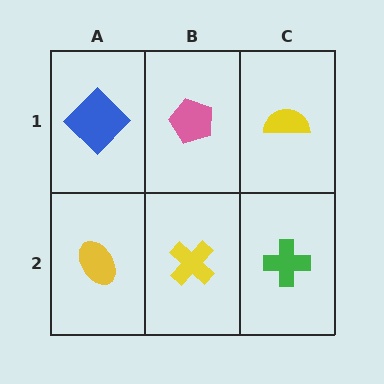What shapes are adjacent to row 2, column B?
A pink pentagon (row 1, column B), a yellow ellipse (row 2, column A), a green cross (row 2, column C).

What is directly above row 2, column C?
A yellow semicircle.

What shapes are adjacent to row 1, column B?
A yellow cross (row 2, column B), a blue diamond (row 1, column A), a yellow semicircle (row 1, column C).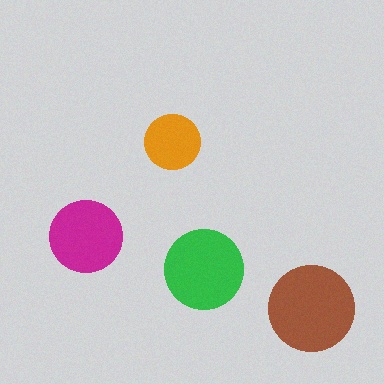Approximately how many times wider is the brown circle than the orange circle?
About 1.5 times wider.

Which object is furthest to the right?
The brown circle is rightmost.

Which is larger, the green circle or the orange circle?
The green one.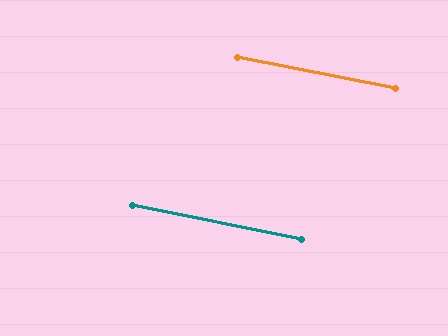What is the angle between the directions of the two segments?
Approximately 0 degrees.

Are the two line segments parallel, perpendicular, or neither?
Parallel — their directions differ by only 0.1°.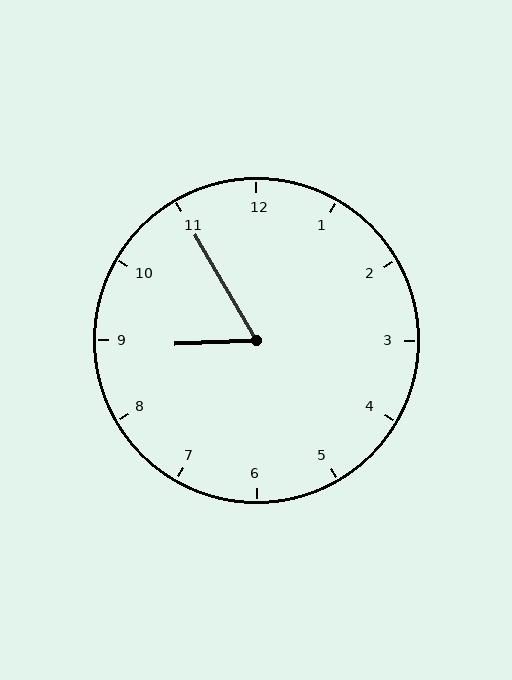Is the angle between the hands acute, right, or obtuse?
It is acute.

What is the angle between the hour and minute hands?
Approximately 62 degrees.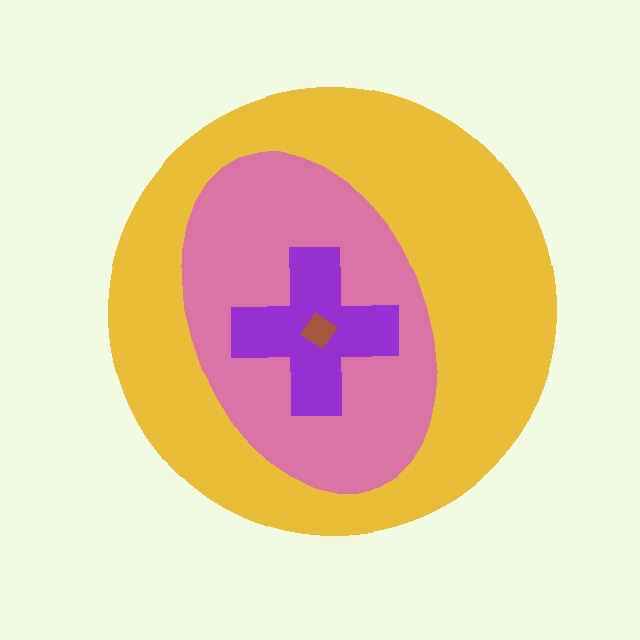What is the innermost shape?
The brown diamond.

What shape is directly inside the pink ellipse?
The purple cross.